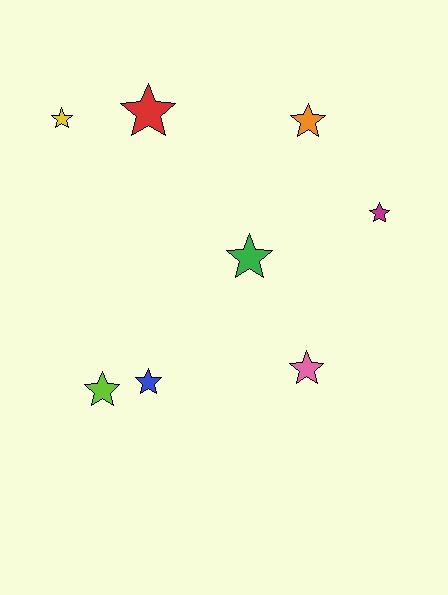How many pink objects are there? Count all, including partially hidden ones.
There is 1 pink object.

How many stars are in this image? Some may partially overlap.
There are 8 stars.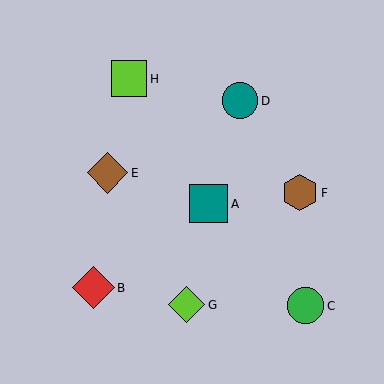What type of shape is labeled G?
Shape G is a lime diamond.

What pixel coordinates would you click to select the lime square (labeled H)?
Click at (129, 79) to select the lime square H.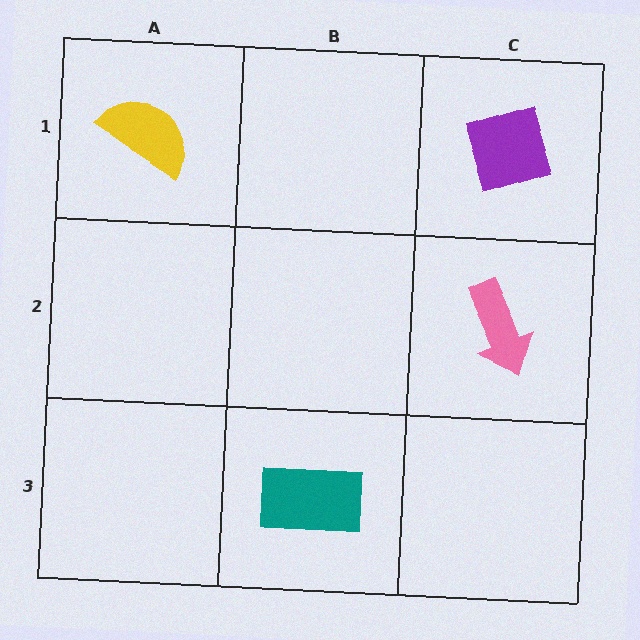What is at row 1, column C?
A purple diamond.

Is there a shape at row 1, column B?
No, that cell is empty.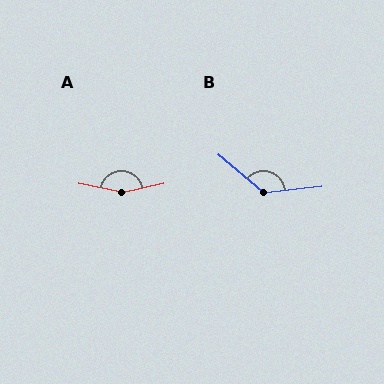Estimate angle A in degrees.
Approximately 156 degrees.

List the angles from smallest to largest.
B (133°), A (156°).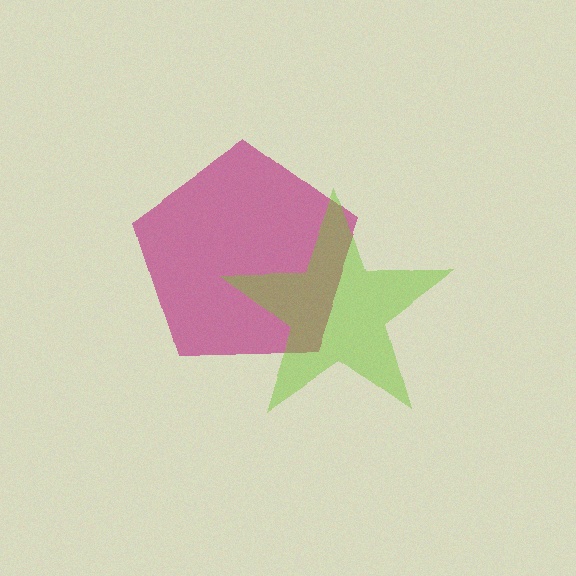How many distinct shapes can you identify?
There are 2 distinct shapes: a magenta pentagon, a lime star.